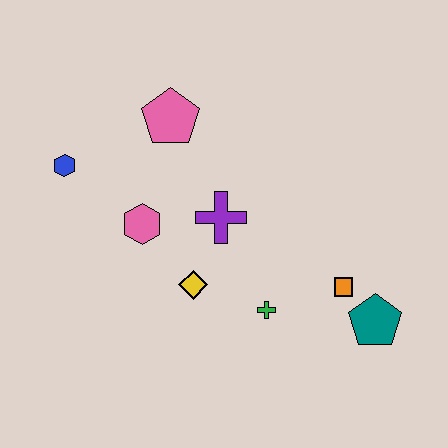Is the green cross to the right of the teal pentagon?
No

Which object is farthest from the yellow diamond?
The teal pentagon is farthest from the yellow diamond.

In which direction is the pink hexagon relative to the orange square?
The pink hexagon is to the left of the orange square.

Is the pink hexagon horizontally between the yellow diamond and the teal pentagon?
No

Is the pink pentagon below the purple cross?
No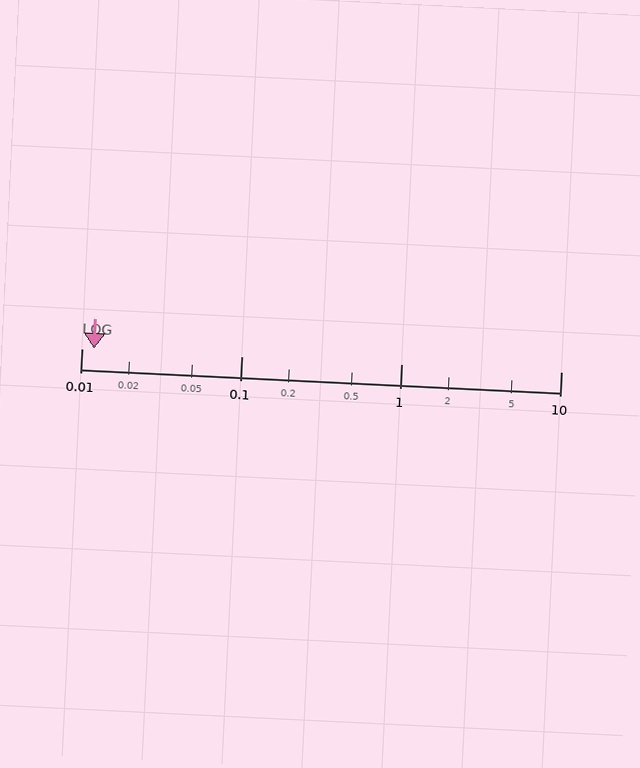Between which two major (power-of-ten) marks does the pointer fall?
The pointer is between 0.01 and 0.1.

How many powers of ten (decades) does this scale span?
The scale spans 3 decades, from 0.01 to 10.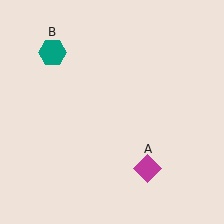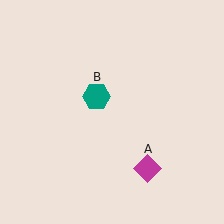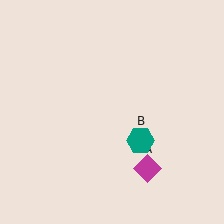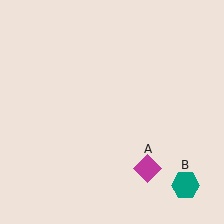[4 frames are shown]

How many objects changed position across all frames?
1 object changed position: teal hexagon (object B).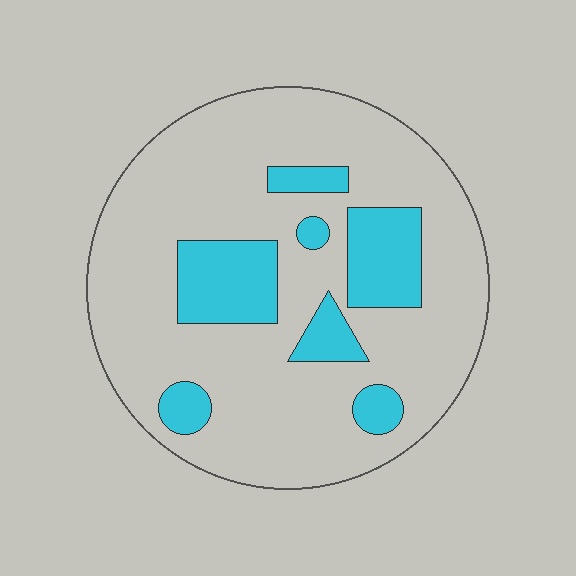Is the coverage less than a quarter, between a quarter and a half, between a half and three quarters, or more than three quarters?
Less than a quarter.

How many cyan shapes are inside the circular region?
7.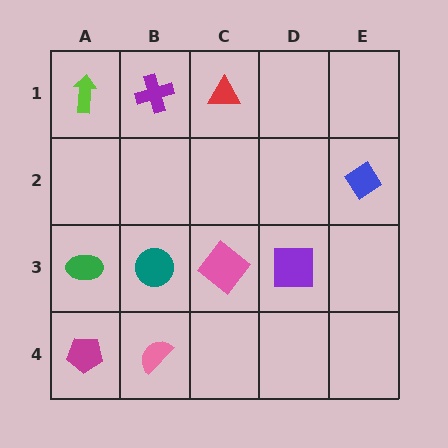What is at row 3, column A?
A green ellipse.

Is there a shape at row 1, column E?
No, that cell is empty.